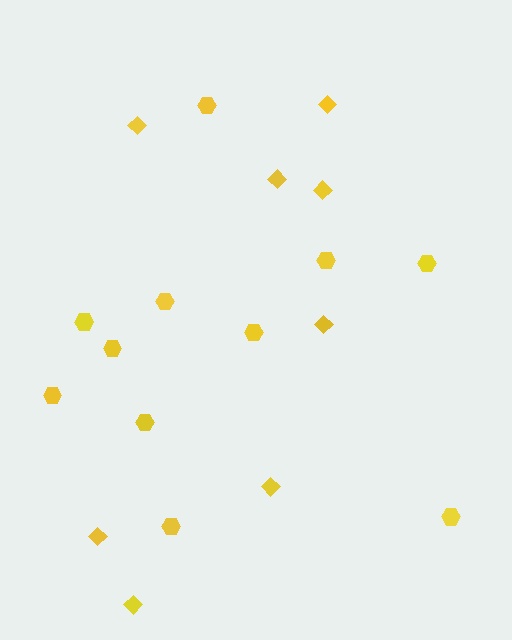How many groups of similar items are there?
There are 2 groups: one group of hexagons (11) and one group of diamonds (8).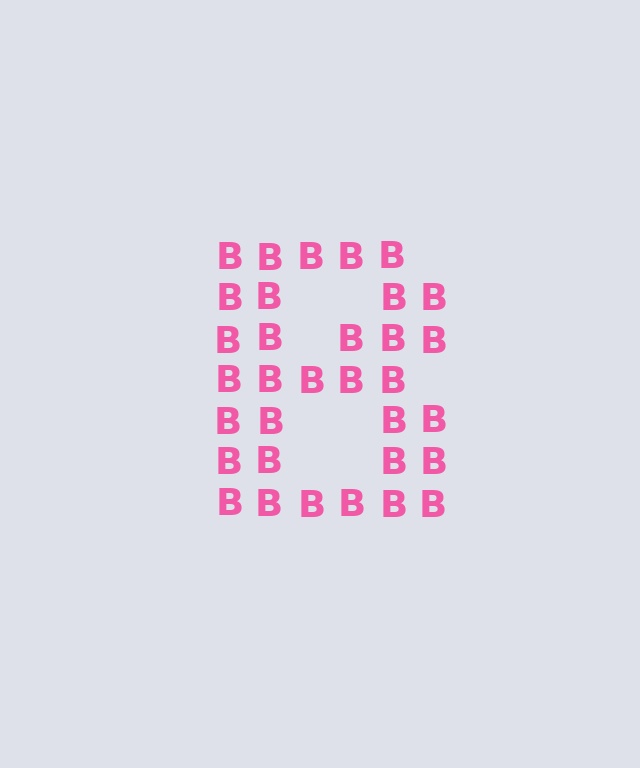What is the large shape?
The large shape is the letter B.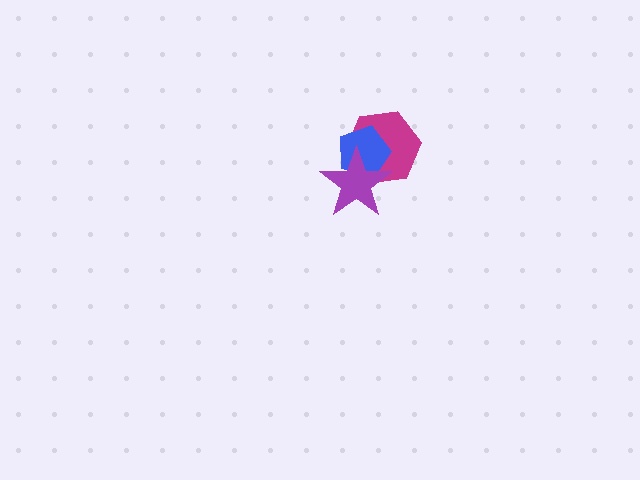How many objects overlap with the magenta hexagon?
2 objects overlap with the magenta hexagon.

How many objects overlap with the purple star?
2 objects overlap with the purple star.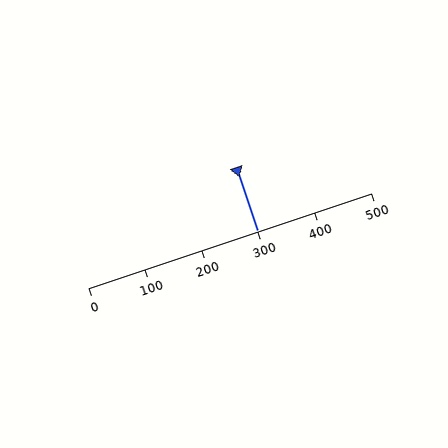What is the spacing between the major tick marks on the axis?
The major ticks are spaced 100 apart.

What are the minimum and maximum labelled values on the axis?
The axis runs from 0 to 500.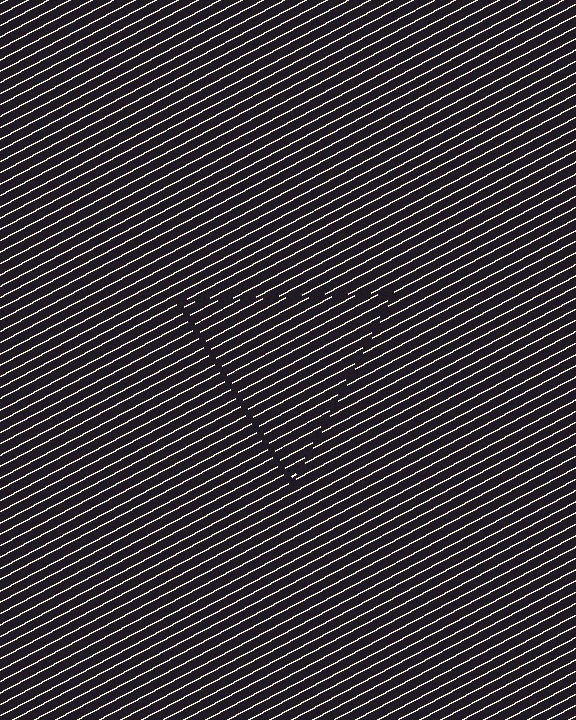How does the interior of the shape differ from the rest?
The interior of the shape contains the same grating, shifted by half a period — the contour is defined by the phase discontinuity where line-ends from the inner and outer gratings abut.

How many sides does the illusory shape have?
3 sides — the line-ends trace a triangle.